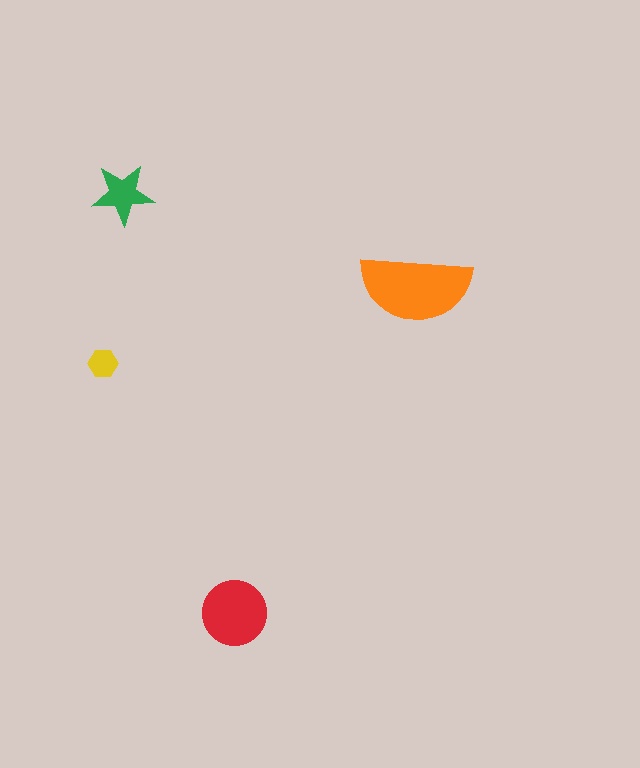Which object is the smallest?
The yellow hexagon.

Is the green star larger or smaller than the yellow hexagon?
Larger.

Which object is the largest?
The orange semicircle.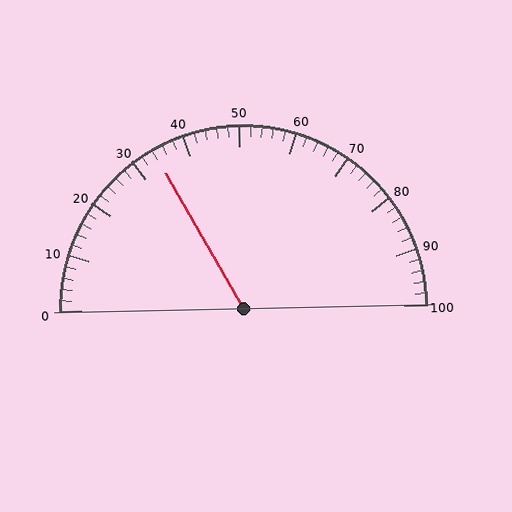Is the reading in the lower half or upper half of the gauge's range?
The reading is in the lower half of the range (0 to 100).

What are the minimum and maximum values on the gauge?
The gauge ranges from 0 to 100.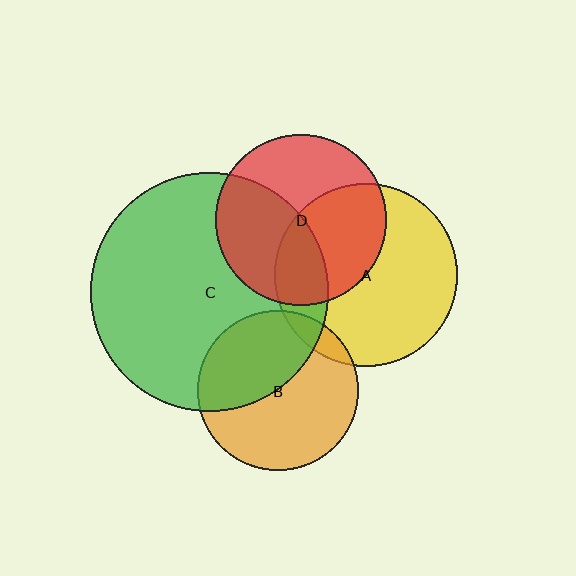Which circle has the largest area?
Circle C (green).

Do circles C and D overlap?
Yes.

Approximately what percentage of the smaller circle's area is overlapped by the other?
Approximately 45%.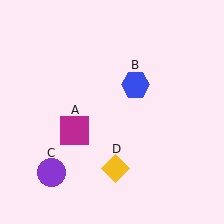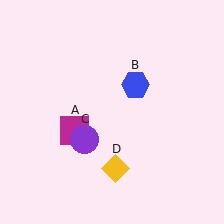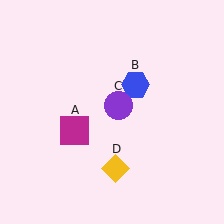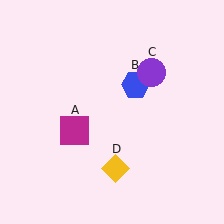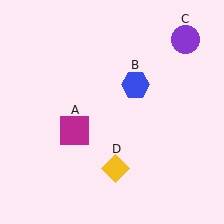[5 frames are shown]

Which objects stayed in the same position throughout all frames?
Magenta square (object A) and blue hexagon (object B) and yellow diamond (object D) remained stationary.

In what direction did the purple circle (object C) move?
The purple circle (object C) moved up and to the right.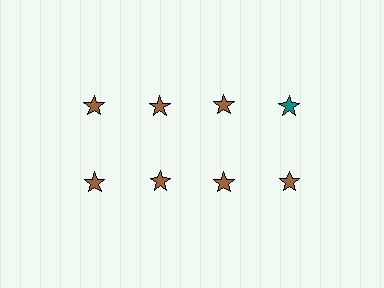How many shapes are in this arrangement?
There are 8 shapes arranged in a grid pattern.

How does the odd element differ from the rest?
It has a different color: teal instead of brown.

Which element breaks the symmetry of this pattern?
The teal star in the top row, second from right column breaks the symmetry. All other shapes are brown stars.